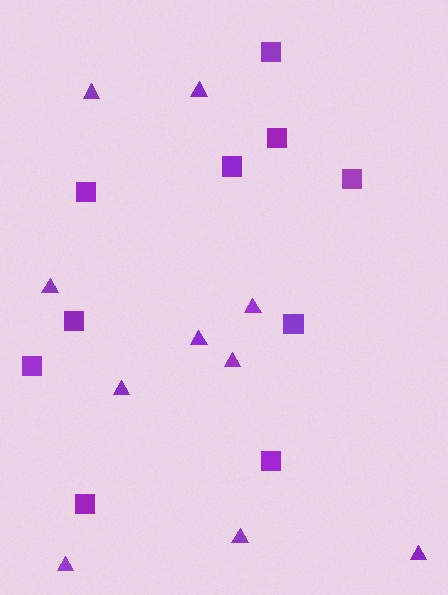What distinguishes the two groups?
There are 2 groups: one group of triangles (10) and one group of squares (10).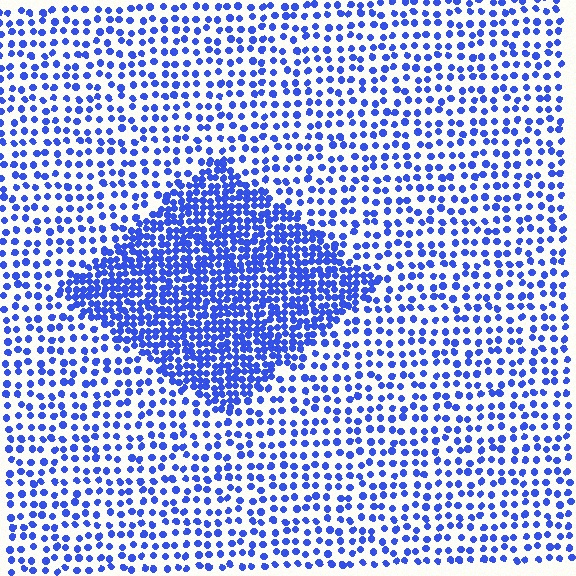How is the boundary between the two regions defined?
The boundary is defined by a change in element density (approximately 2.3x ratio). All elements are the same color, size, and shape.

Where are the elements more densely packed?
The elements are more densely packed inside the diamond boundary.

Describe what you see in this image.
The image contains small blue elements arranged at two different densities. A diamond-shaped region is visible where the elements are more densely packed than the surrounding area.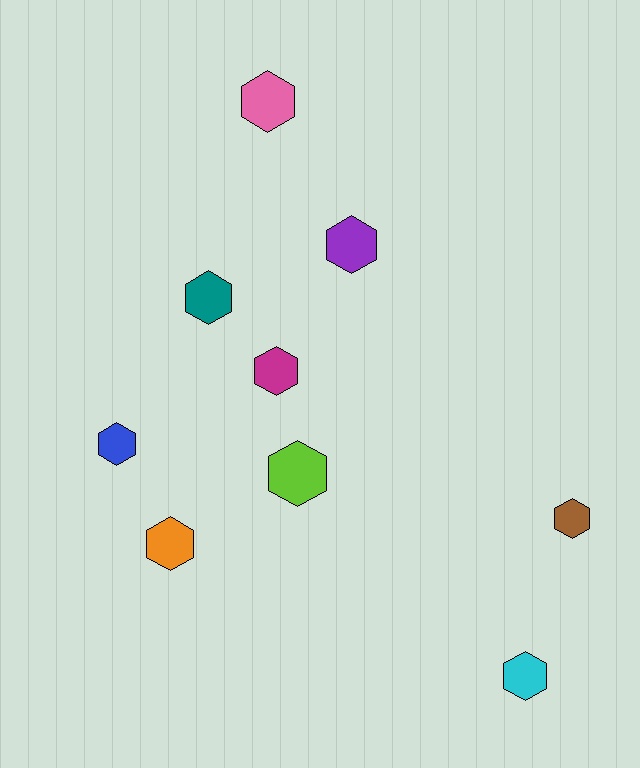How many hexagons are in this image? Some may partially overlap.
There are 9 hexagons.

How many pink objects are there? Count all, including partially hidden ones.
There is 1 pink object.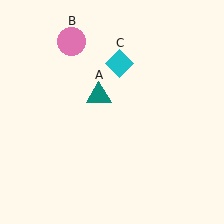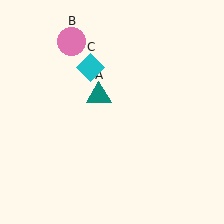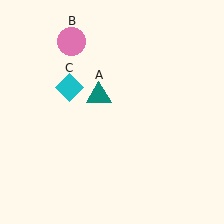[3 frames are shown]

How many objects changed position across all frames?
1 object changed position: cyan diamond (object C).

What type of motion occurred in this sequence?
The cyan diamond (object C) rotated counterclockwise around the center of the scene.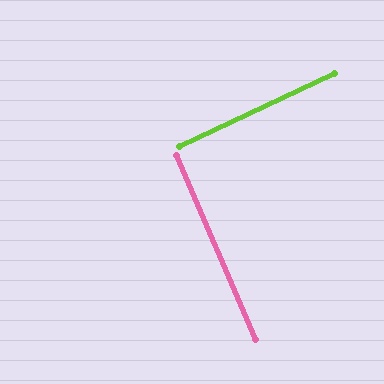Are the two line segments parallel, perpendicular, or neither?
Perpendicular — they meet at approximately 88°.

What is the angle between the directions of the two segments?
Approximately 88 degrees.